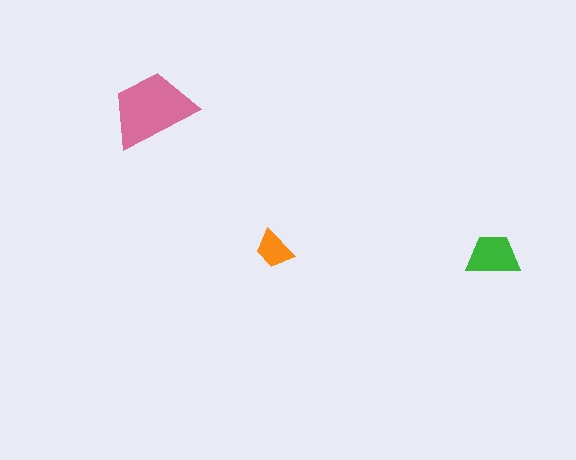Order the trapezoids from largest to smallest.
the pink one, the green one, the orange one.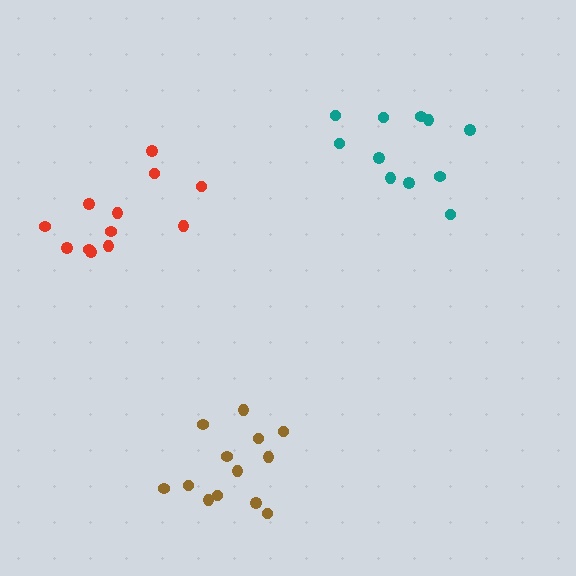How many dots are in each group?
Group 1: 11 dots, Group 2: 12 dots, Group 3: 13 dots (36 total).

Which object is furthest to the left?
The red cluster is leftmost.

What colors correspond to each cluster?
The clusters are colored: teal, red, brown.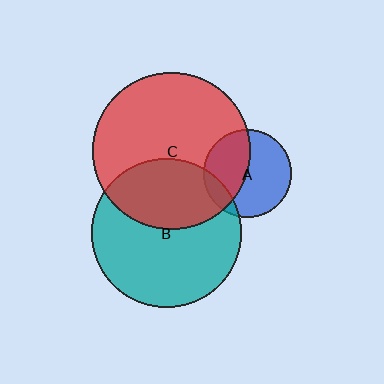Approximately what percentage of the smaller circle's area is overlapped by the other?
Approximately 35%.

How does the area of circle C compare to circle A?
Approximately 3.2 times.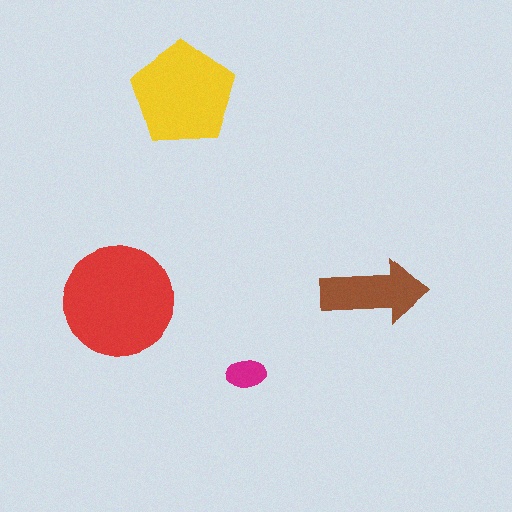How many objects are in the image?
There are 4 objects in the image.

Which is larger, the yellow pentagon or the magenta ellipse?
The yellow pentagon.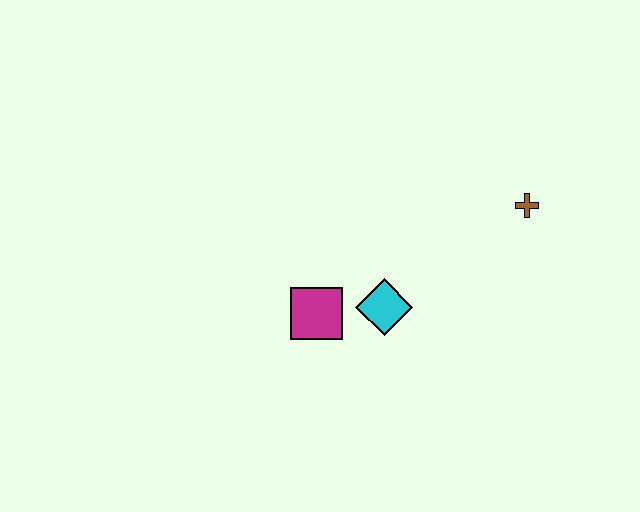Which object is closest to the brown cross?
The cyan diamond is closest to the brown cross.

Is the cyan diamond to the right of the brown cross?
No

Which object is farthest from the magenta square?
The brown cross is farthest from the magenta square.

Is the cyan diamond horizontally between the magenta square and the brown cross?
Yes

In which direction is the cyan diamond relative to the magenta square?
The cyan diamond is to the right of the magenta square.